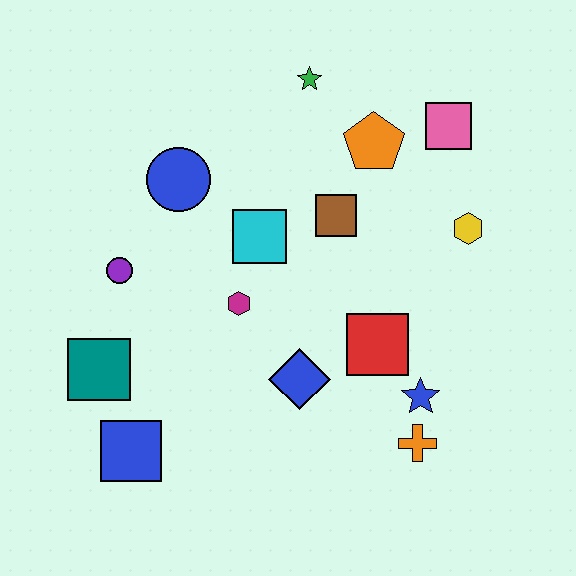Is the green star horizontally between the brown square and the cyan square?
Yes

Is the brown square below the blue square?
No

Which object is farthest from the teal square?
The pink square is farthest from the teal square.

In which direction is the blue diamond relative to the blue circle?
The blue diamond is below the blue circle.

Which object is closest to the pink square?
The orange pentagon is closest to the pink square.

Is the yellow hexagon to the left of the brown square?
No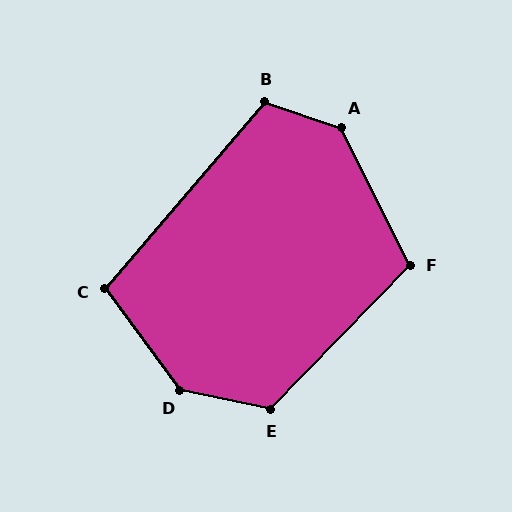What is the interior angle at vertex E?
Approximately 122 degrees (obtuse).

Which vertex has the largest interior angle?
D, at approximately 138 degrees.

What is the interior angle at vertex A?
Approximately 135 degrees (obtuse).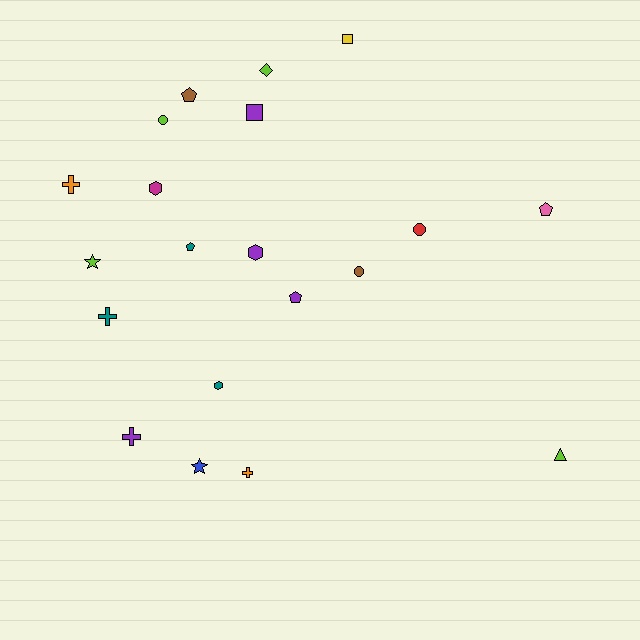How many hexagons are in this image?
There are 3 hexagons.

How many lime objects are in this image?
There are 4 lime objects.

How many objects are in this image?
There are 20 objects.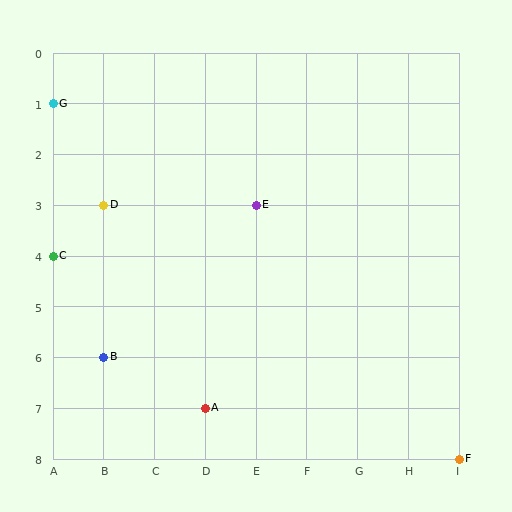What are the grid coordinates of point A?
Point A is at grid coordinates (D, 7).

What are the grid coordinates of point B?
Point B is at grid coordinates (B, 6).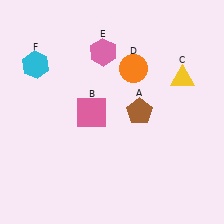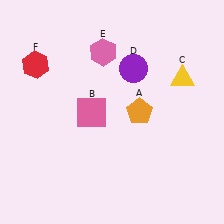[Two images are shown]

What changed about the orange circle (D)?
In Image 1, D is orange. In Image 2, it changed to purple.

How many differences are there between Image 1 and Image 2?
There are 3 differences between the two images.